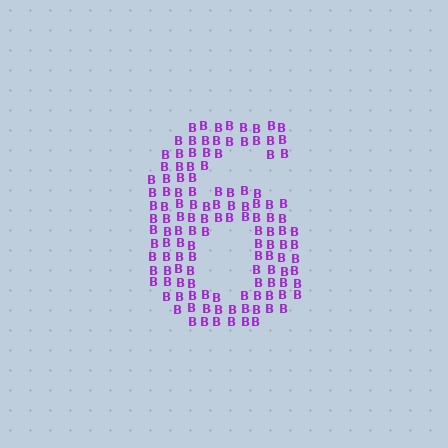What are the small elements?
The small elements are letter B's.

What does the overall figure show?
The overall figure shows the digit 6.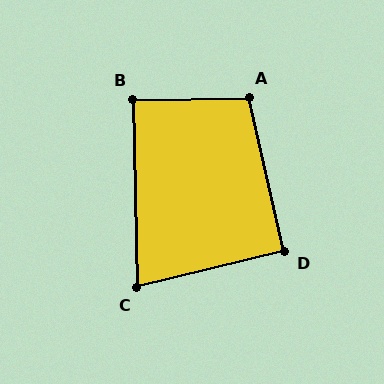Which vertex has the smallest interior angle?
C, at approximately 78 degrees.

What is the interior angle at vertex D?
Approximately 91 degrees (approximately right).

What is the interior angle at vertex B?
Approximately 89 degrees (approximately right).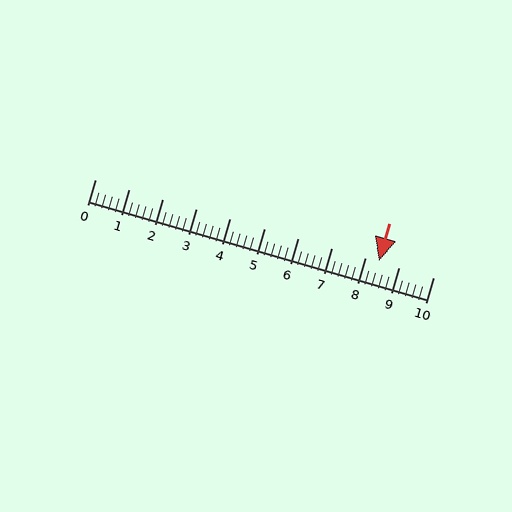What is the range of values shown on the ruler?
The ruler shows values from 0 to 10.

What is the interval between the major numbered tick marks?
The major tick marks are spaced 1 units apart.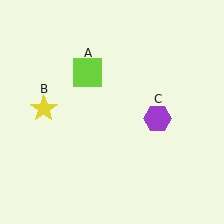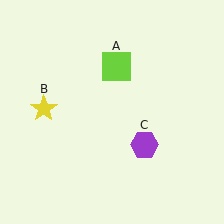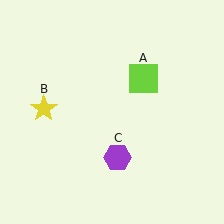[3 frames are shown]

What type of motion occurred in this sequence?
The lime square (object A), purple hexagon (object C) rotated clockwise around the center of the scene.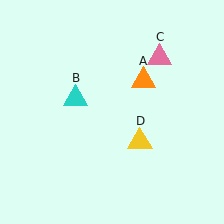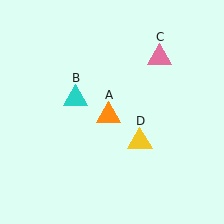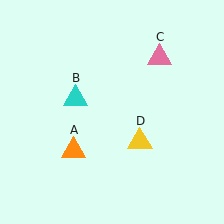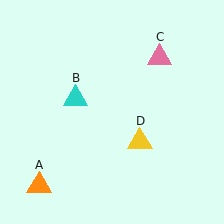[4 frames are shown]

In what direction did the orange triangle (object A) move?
The orange triangle (object A) moved down and to the left.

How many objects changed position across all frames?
1 object changed position: orange triangle (object A).